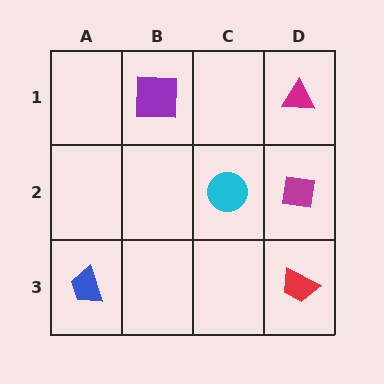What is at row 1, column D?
A magenta triangle.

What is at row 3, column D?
A red trapezoid.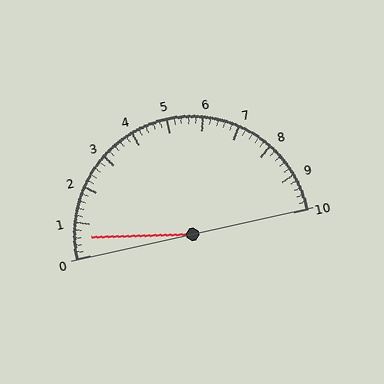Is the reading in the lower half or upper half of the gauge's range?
The reading is in the lower half of the range (0 to 10).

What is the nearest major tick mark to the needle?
The nearest major tick mark is 1.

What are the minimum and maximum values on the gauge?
The gauge ranges from 0 to 10.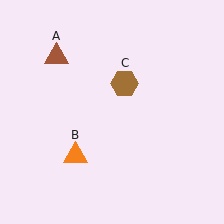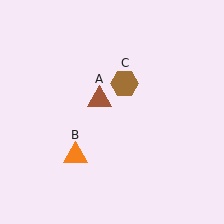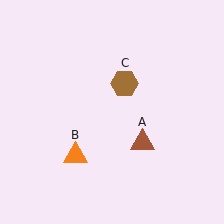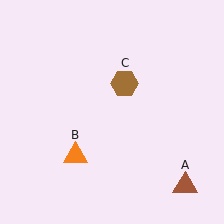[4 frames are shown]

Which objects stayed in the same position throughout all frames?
Orange triangle (object B) and brown hexagon (object C) remained stationary.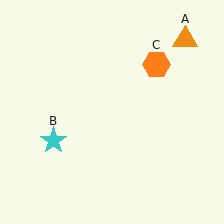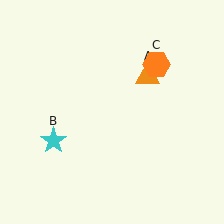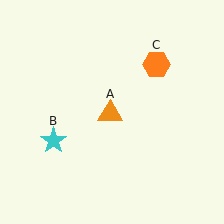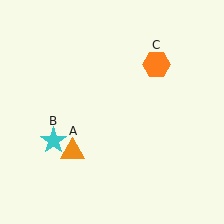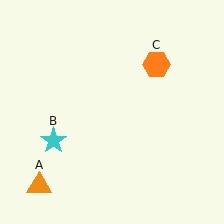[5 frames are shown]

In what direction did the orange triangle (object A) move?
The orange triangle (object A) moved down and to the left.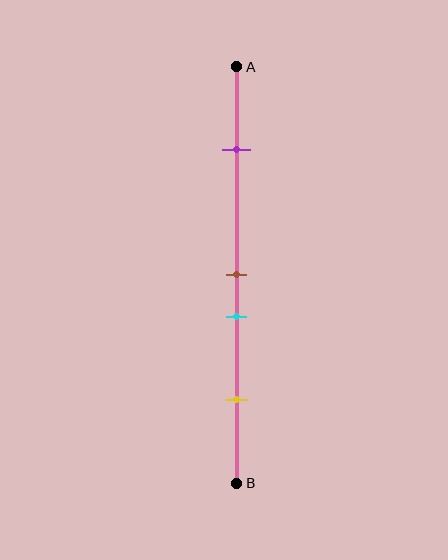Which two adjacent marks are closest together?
The brown and cyan marks are the closest adjacent pair.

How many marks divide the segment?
There are 4 marks dividing the segment.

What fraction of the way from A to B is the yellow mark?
The yellow mark is approximately 80% (0.8) of the way from A to B.